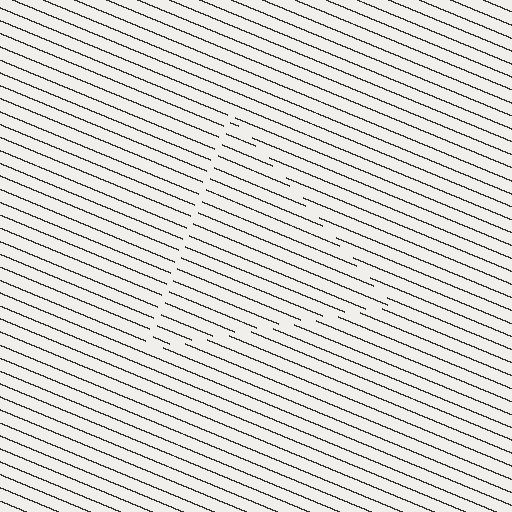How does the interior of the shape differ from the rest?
The interior of the shape contains the same grating, shifted by half a period — the contour is defined by the phase discontinuity where line-ends from the inner and outer gratings abut.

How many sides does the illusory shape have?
3 sides — the line-ends trace a triangle.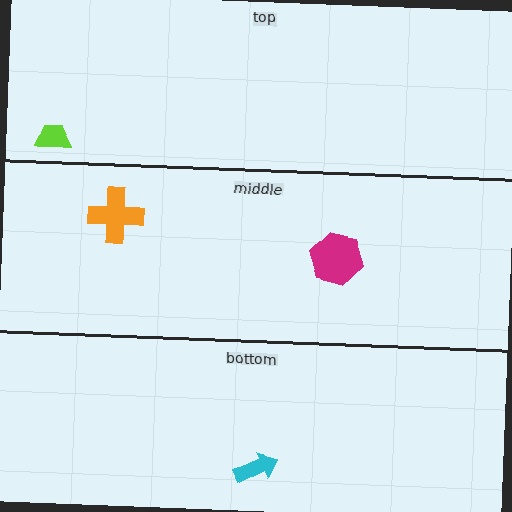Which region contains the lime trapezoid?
The top region.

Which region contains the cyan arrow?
The bottom region.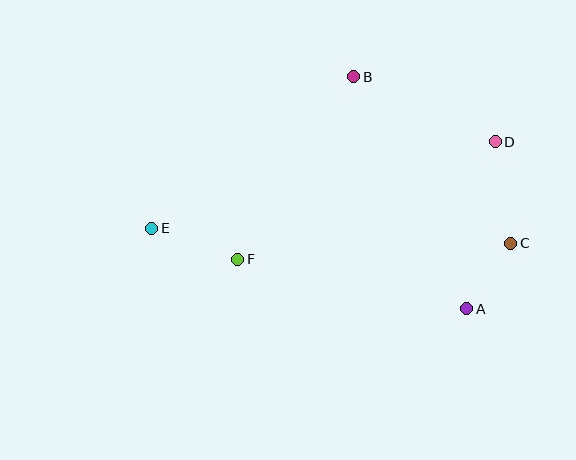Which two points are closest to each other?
Points A and C are closest to each other.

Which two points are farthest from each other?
Points C and E are farthest from each other.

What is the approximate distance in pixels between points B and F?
The distance between B and F is approximately 216 pixels.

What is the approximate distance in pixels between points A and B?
The distance between A and B is approximately 258 pixels.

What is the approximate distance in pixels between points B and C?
The distance between B and C is approximately 229 pixels.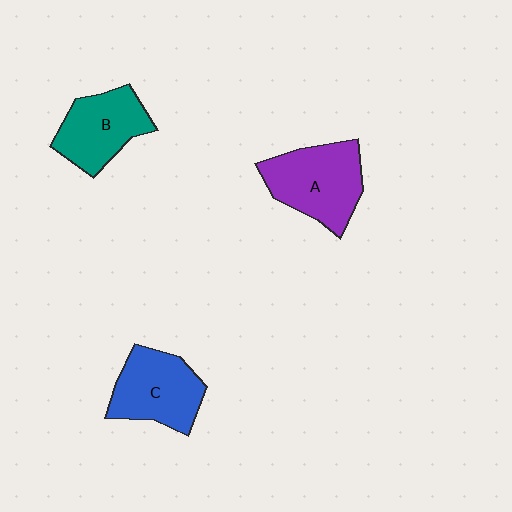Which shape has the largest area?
Shape A (purple).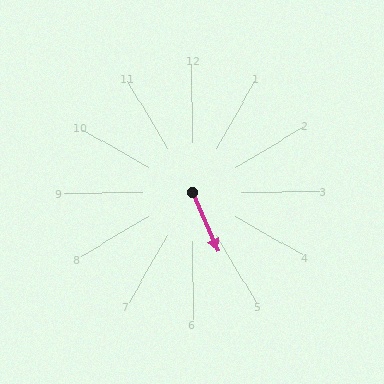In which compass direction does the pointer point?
Southeast.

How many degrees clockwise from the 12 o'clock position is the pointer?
Approximately 156 degrees.